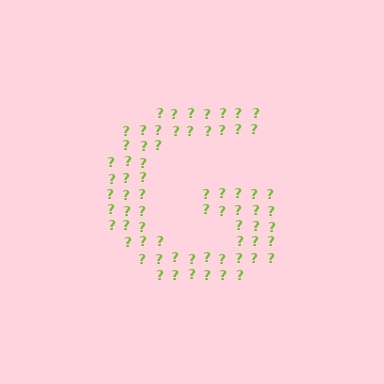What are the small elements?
The small elements are question marks.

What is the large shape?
The large shape is the letter G.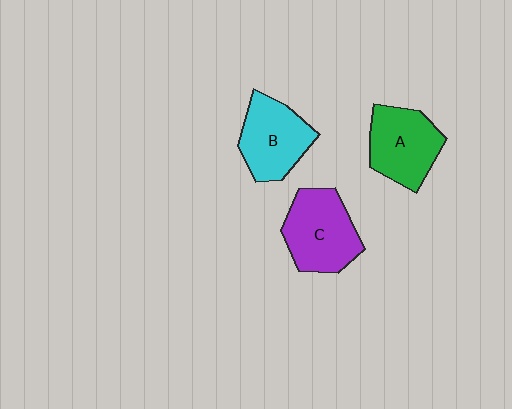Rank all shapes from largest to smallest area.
From largest to smallest: C (purple), A (green), B (cyan).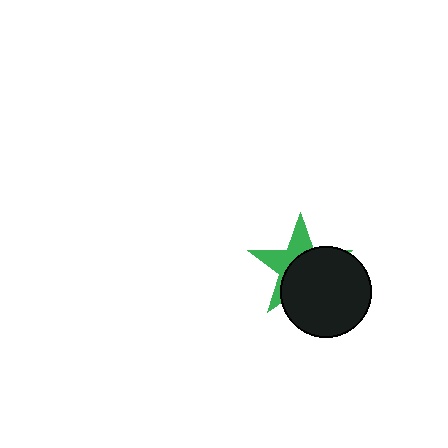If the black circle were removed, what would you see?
You would see the complete green star.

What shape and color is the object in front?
The object in front is a black circle.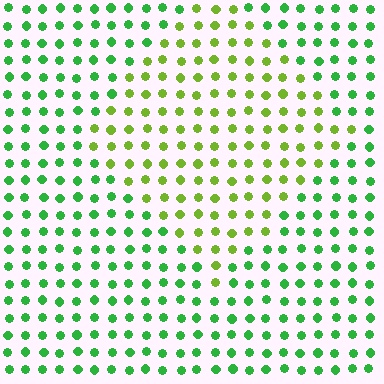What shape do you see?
I see a diamond.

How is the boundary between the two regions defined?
The boundary is defined purely by a slight shift in hue (about 39 degrees). Spacing, size, and orientation are identical on both sides.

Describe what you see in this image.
The image is filled with small green elements in a uniform arrangement. A diamond-shaped region is visible where the elements are tinted to a slightly different hue, forming a subtle color boundary.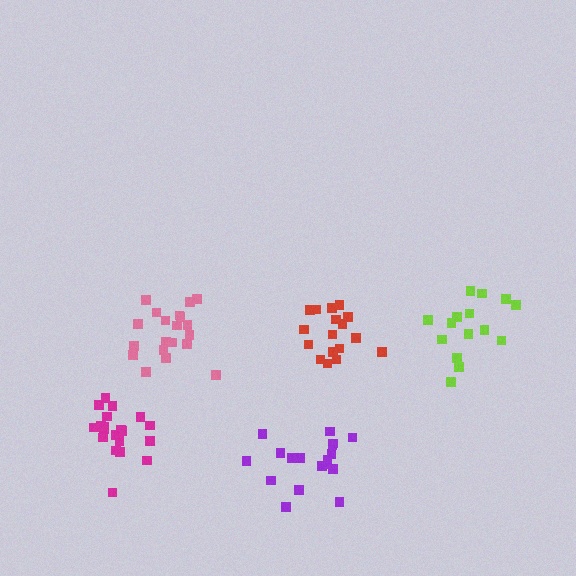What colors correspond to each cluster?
The clusters are colored: purple, pink, magenta, lime, red.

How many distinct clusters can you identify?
There are 5 distinct clusters.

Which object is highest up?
The lime cluster is topmost.